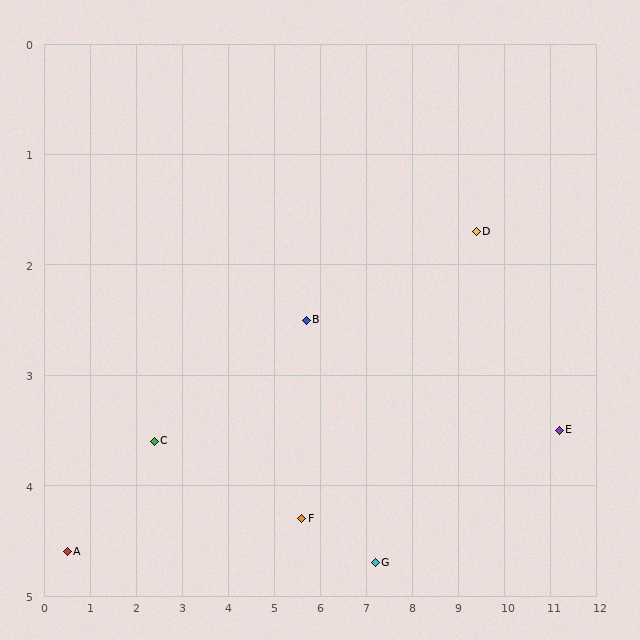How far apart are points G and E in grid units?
Points G and E are about 4.2 grid units apart.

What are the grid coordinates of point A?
Point A is at approximately (0.5, 4.6).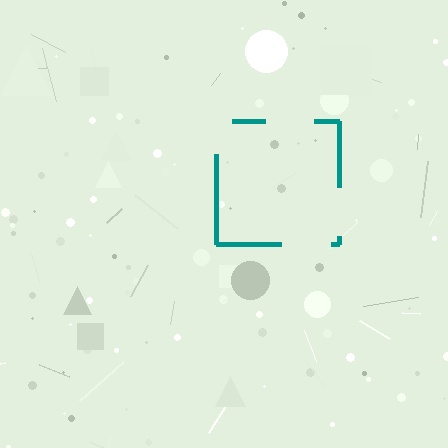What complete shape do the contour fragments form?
The contour fragments form a square.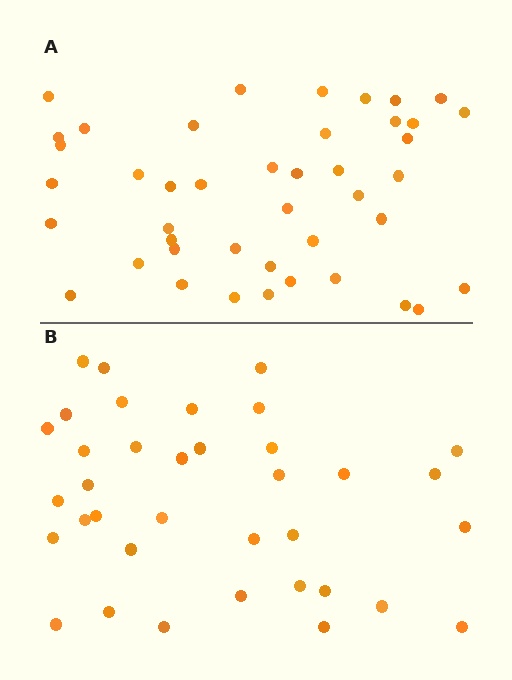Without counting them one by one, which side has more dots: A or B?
Region A (the top region) has more dots.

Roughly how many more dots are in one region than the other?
Region A has roughly 8 or so more dots than region B.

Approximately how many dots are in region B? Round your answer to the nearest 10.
About 40 dots. (The exact count is 36, which rounds to 40.)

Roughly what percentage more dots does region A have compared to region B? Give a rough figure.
About 20% more.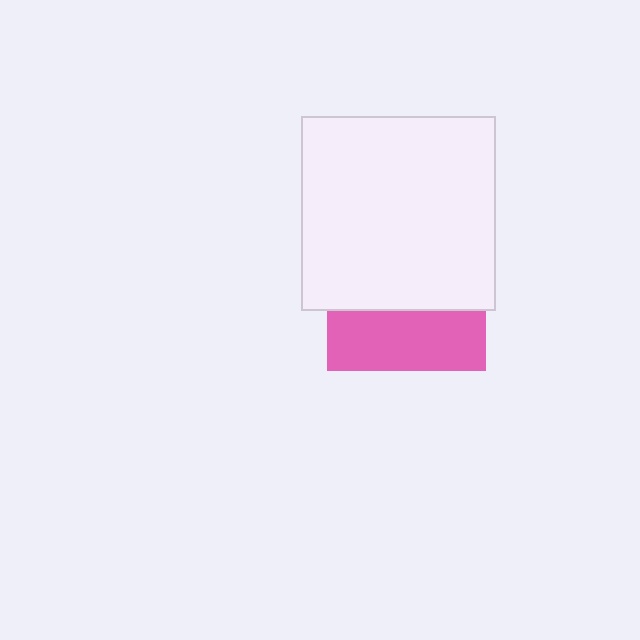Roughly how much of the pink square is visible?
A small part of it is visible (roughly 38%).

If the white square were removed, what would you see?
You would see the complete pink square.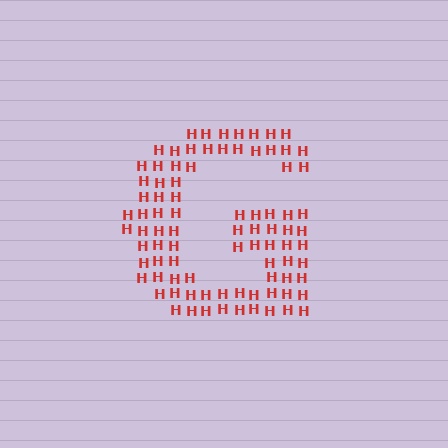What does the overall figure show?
The overall figure shows the letter G.